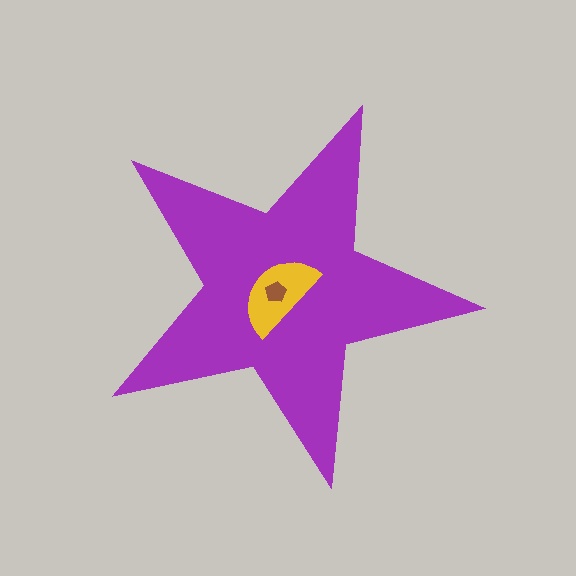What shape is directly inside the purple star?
The yellow semicircle.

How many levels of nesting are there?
3.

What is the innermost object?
The brown pentagon.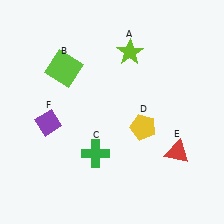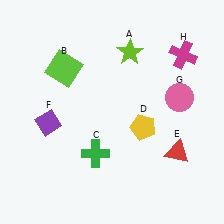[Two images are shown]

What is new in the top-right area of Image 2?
A magenta cross (H) was added in the top-right area of Image 2.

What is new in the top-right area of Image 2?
A pink circle (G) was added in the top-right area of Image 2.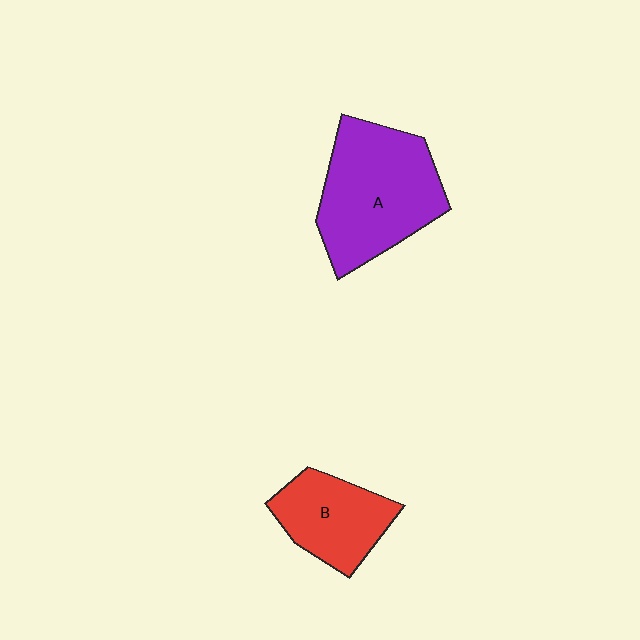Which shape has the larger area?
Shape A (purple).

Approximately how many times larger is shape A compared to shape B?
Approximately 1.7 times.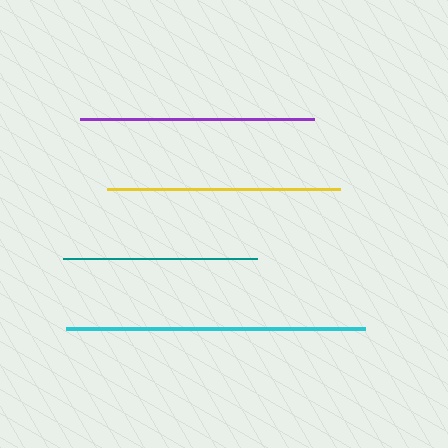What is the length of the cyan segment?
The cyan segment is approximately 299 pixels long.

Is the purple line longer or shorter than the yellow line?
The purple line is longer than the yellow line.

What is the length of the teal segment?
The teal segment is approximately 194 pixels long.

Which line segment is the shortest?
The teal line is the shortest at approximately 194 pixels.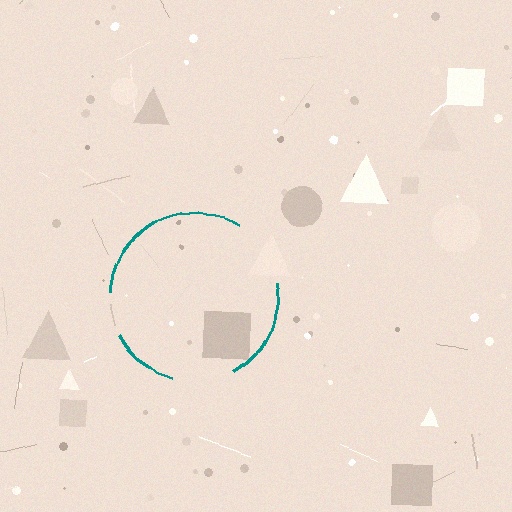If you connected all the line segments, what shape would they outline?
They would outline a circle.